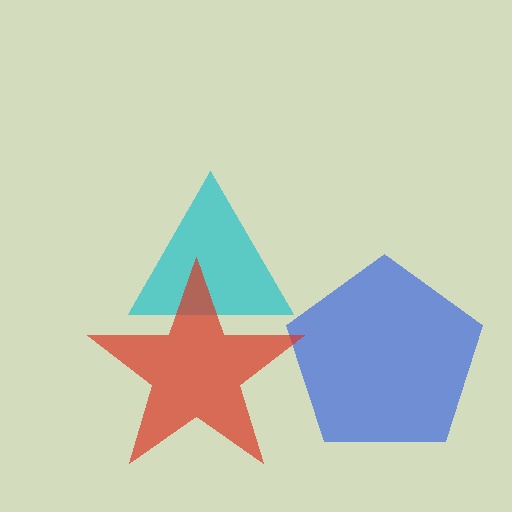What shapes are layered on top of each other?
The layered shapes are: a cyan triangle, a blue pentagon, a red star.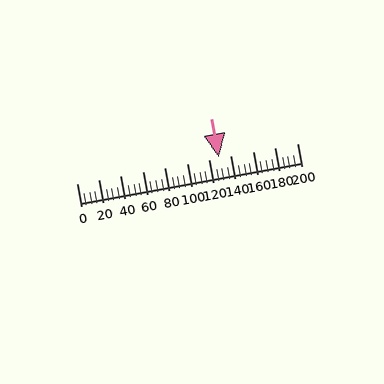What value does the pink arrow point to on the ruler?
The pink arrow points to approximately 129.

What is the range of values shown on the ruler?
The ruler shows values from 0 to 200.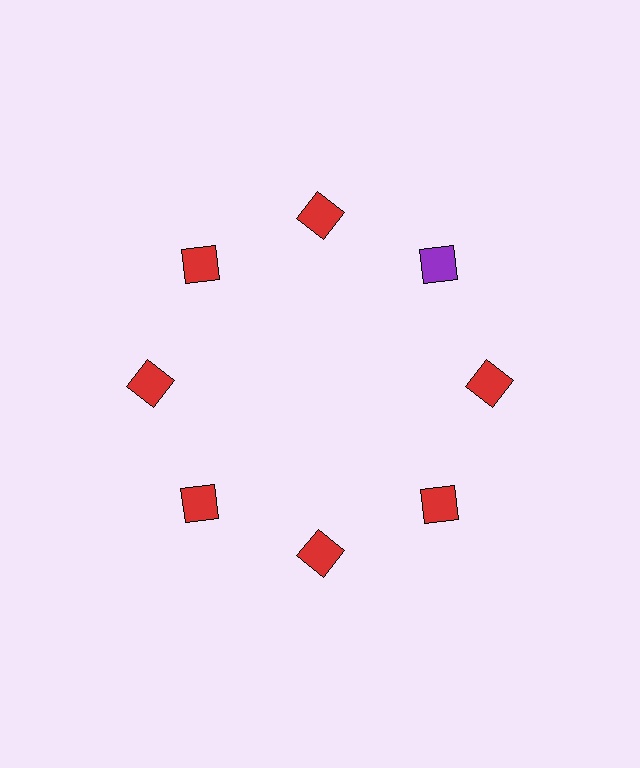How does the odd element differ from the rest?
It has a different color: purple instead of red.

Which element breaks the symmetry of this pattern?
The purple square at roughly the 2 o'clock position breaks the symmetry. All other shapes are red squares.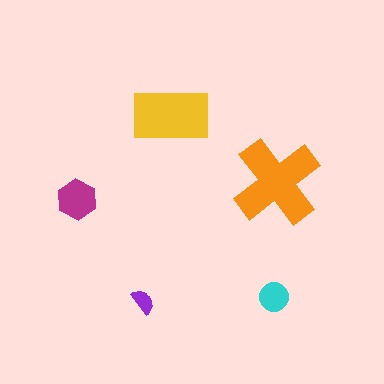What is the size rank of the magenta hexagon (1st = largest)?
3rd.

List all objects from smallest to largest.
The purple semicircle, the cyan circle, the magenta hexagon, the yellow rectangle, the orange cross.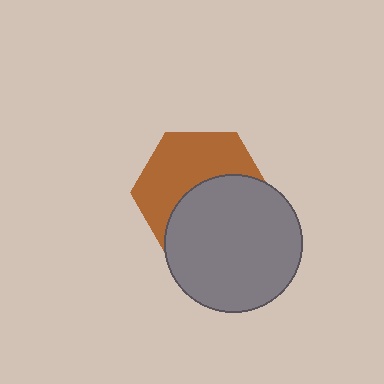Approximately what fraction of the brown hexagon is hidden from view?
Roughly 49% of the brown hexagon is hidden behind the gray circle.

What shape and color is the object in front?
The object in front is a gray circle.